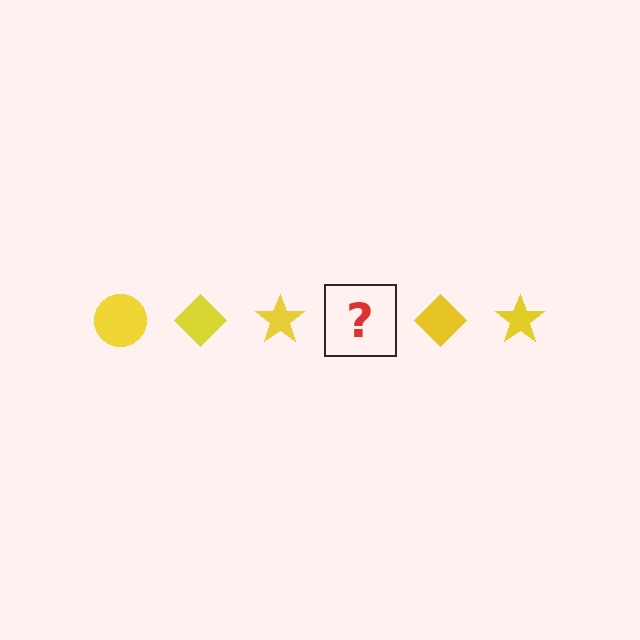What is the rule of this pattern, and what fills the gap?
The rule is that the pattern cycles through circle, diamond, star shapes in yellow. The gap should be filled with a yellow circle.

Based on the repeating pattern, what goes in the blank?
The blank should be a yellow circle.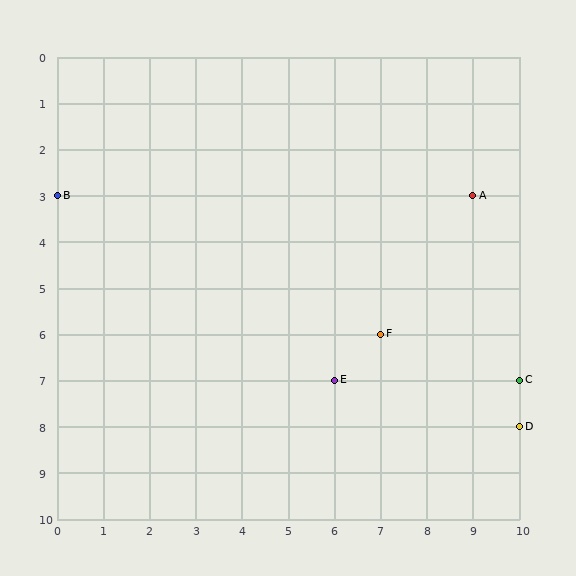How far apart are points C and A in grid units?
Points C and A are 1 column and 4 rows apart (about 4.1 grid units diagonally).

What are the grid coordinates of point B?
Point B is at grid coordinates (0, 3).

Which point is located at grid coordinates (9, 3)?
Point A is at (9, 3).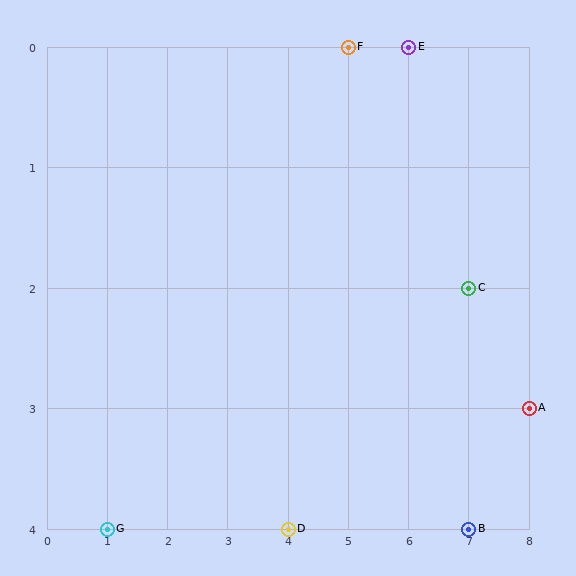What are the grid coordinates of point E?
Point E is at grid coordinates (6, 0).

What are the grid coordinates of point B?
Point B is at grid coordinates (7, 4).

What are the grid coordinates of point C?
Point C is at grid coordinates (7, 2).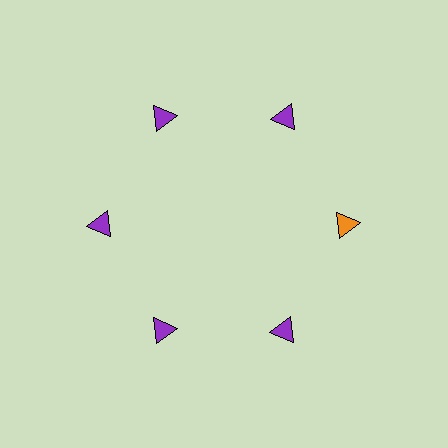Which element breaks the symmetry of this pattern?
The orange triangle at roughly the 3 o'clock position breaks the symmetry. All other shapes are purple triangles.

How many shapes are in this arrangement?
There are 6 shapes arranged in a ring pattern.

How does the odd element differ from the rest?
It has a different color: orange instead of purple.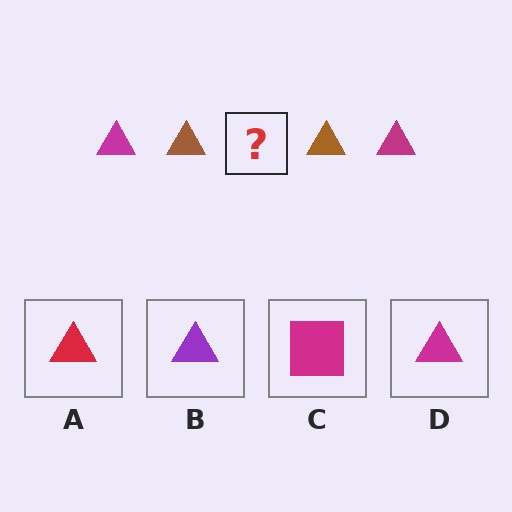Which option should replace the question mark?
Option D.